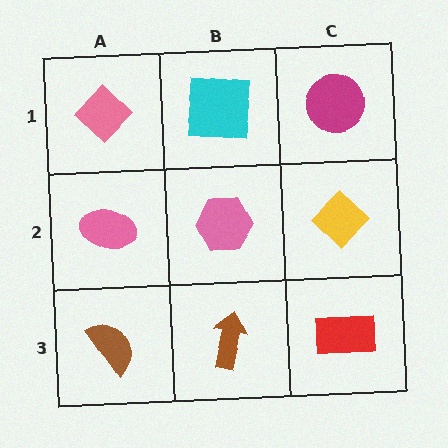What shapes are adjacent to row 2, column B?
A cyan square (row 1, column B), a brown arrow (row 3, column B), a pink ellipse (row 2, column A), a yellow diamond (row 2, column C).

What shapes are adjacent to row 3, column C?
A yellow diamond (row 2, column C), a brown arrow (row 3, column B).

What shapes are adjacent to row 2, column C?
A magenta circle (row 1, column C), a red rectangle (row 3, column C), a pink hexagon (row 2, column B).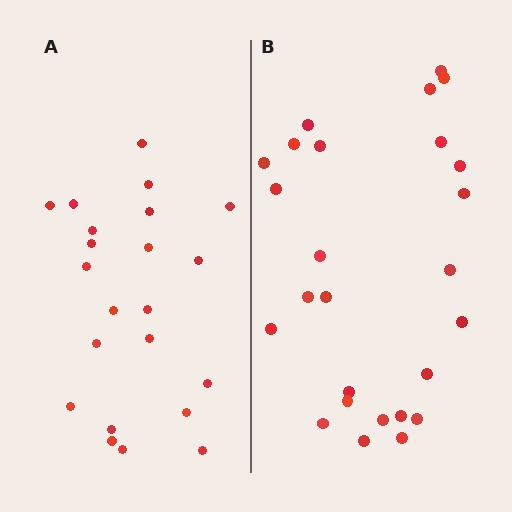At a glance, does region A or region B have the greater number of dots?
Region B (the right region) has more dots.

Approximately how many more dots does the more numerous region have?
Region B has about 4 more dots than region A.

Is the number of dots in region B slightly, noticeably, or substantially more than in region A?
Region B has only slightly more — the two regions are fairly close. The ratio is roughly 1.2 to 1.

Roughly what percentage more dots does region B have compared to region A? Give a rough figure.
About 20% more.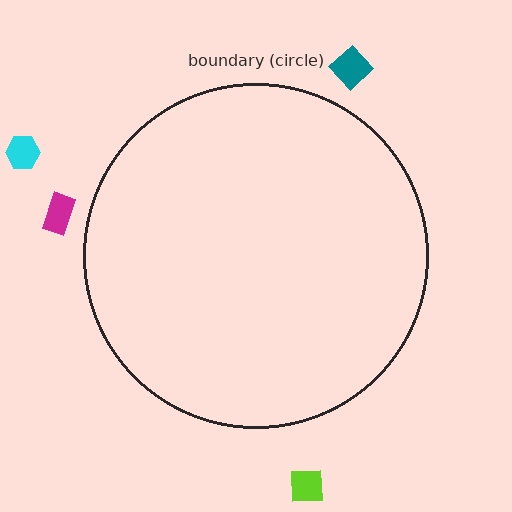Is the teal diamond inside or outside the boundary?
Outside.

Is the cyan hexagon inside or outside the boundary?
Outside.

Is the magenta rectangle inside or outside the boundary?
Outside.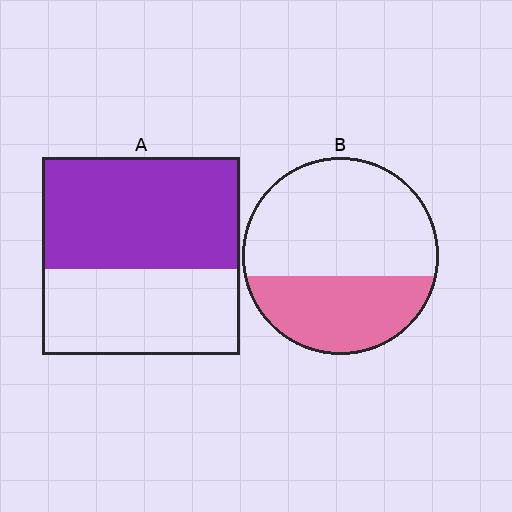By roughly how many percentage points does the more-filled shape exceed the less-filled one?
By roughly 20 percentage points (A over B).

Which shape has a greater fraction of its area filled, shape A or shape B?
Shape A.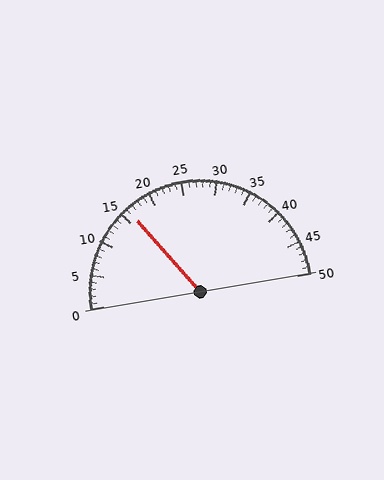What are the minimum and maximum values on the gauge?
The gauge ranges from 0 to 50.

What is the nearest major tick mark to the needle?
The nearest major tick mark is 15.